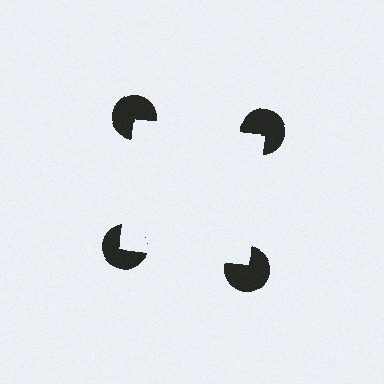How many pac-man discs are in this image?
There are 4 — one at each vertex of the illusory square.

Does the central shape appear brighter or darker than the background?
It typically appears slightly brighter than the background, even though no actual brightness change is drawn.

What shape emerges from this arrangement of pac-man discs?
An illusory square — its edges are inferred from the aligned wedge cuts in the pac-man discs, not physically drawn.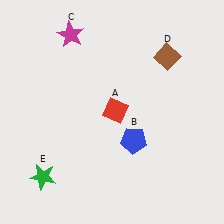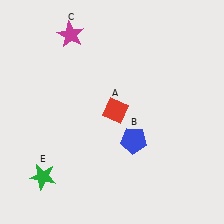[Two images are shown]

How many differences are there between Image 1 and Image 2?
There is 1 difference between the two images.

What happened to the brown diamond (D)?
The brown diamond (D) was removed in Image 2. It was in the top-right area of Image 1.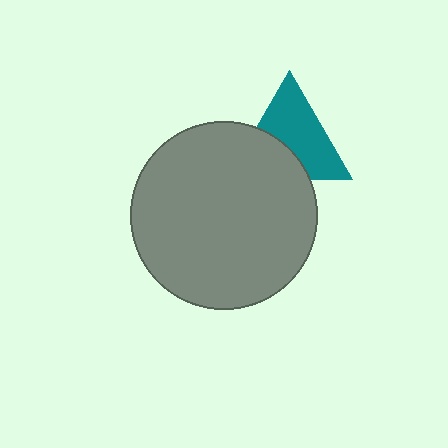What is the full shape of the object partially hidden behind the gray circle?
The partially hidden object is a teal triangle.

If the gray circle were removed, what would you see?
You would see the complete teal triangle.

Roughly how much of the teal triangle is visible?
About half of it is visible (roughly 62%).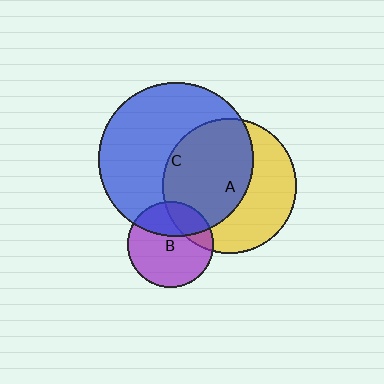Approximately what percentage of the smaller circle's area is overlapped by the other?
Approximately 35%.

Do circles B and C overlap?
Yes.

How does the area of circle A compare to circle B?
Approximately 2.4 times.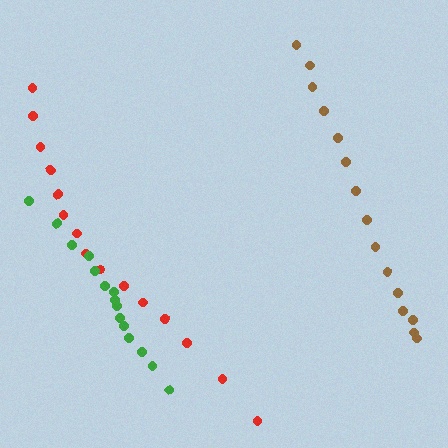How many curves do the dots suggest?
There are 3 distinct paths.